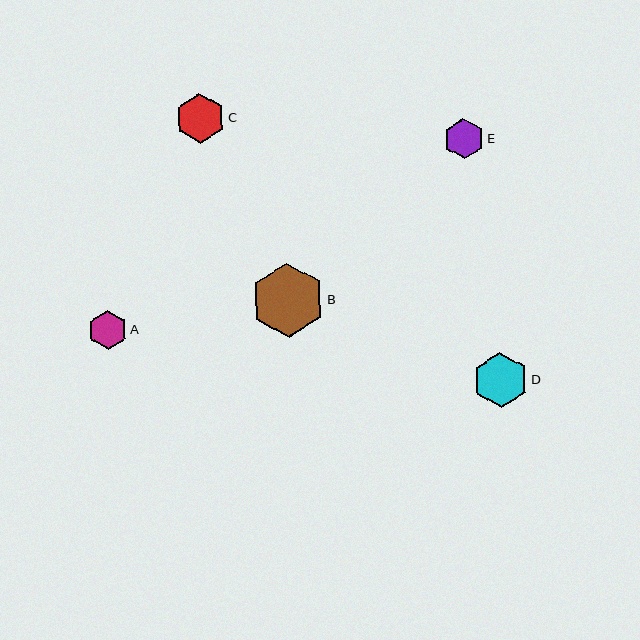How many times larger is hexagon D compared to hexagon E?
Hexagon D is approximately 1.4 times the size of hexagon E.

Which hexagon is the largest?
Hexagon B is the largest with a size of approximately 74 pixels.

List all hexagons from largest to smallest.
From largest to smallest: B, D, C, E, A.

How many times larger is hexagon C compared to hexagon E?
Hexagon C is approximately 1.2 times the size of hexagon E.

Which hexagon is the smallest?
Hexagon A is the smallest with a size of approximately 40 pixels.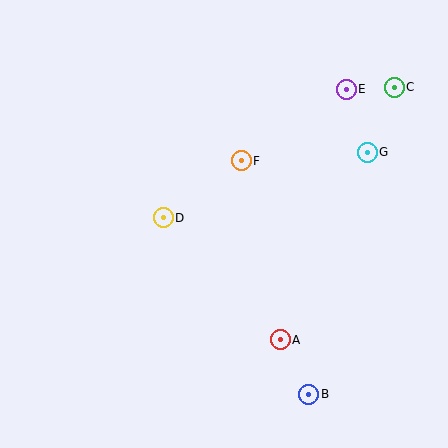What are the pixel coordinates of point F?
Point F is at (241, 161).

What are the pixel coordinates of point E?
Point E is at (346, 89).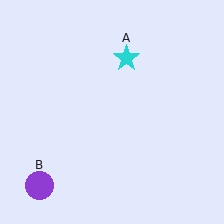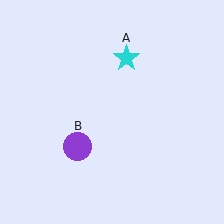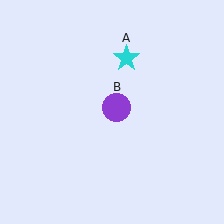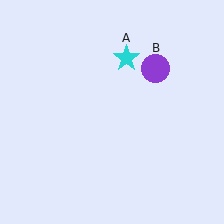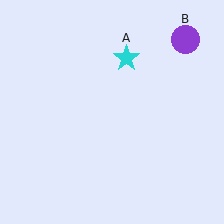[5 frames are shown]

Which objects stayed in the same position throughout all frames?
Cyan star (object A) remained stationary.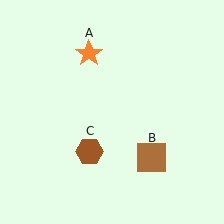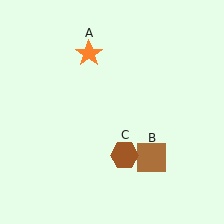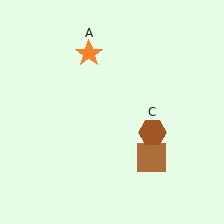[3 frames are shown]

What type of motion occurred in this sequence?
The brown hexagon (object C) rotated counterclockwise around the center of the scene.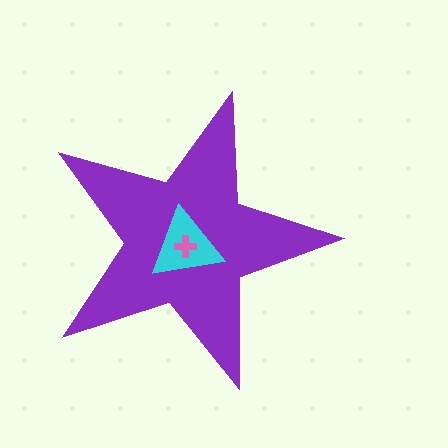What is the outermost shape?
The purple star.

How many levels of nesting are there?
3.